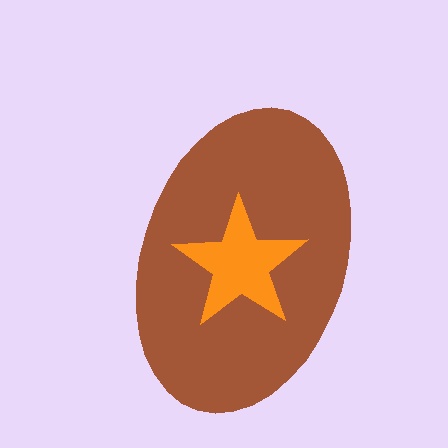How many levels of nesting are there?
2.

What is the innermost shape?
The orange star.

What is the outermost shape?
The brown ellipse.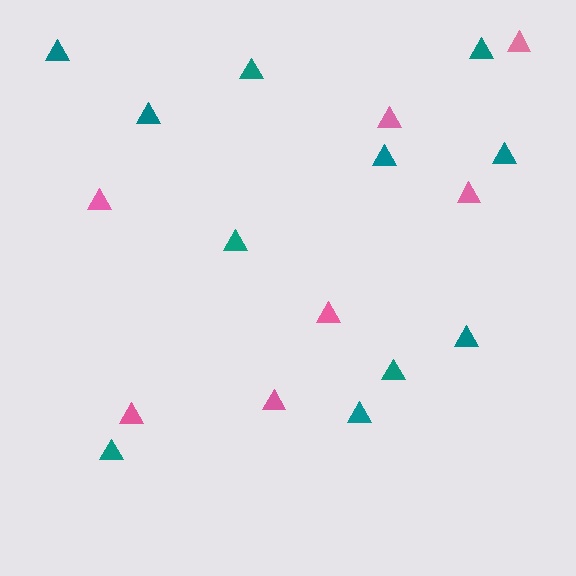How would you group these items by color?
There are 2 groups: one group of teal triangles (11) and one group of pink triangles (7).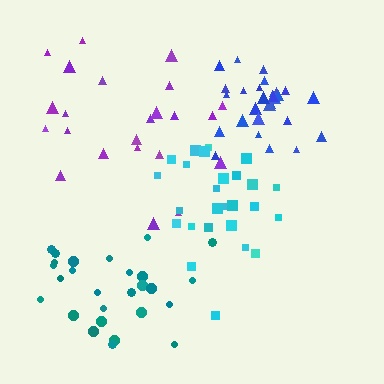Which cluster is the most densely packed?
Blue.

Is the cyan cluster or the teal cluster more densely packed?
Cyan.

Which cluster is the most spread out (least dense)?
Purple.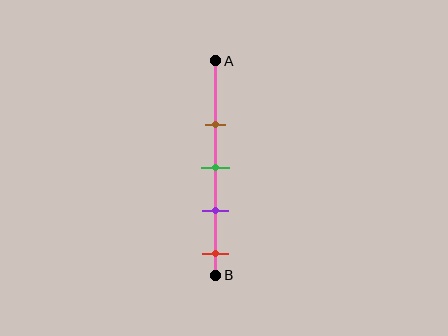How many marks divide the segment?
There are 4 marks dividing the segment.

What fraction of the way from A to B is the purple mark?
The purple mark is approximately 70% (0.7) of the way from A to B.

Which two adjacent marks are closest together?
The green and purple marks are the closest adjacent pair.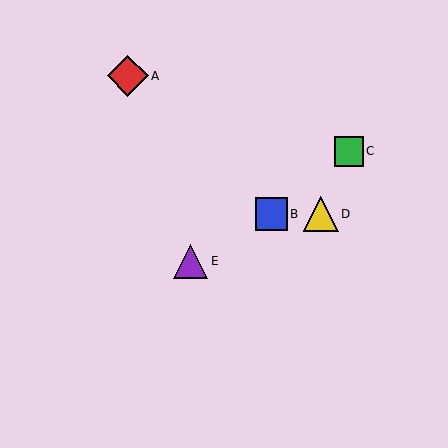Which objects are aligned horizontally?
Objects B, D are aligned horizontally.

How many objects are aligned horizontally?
2 objects (B, D) are aligned horizontally.